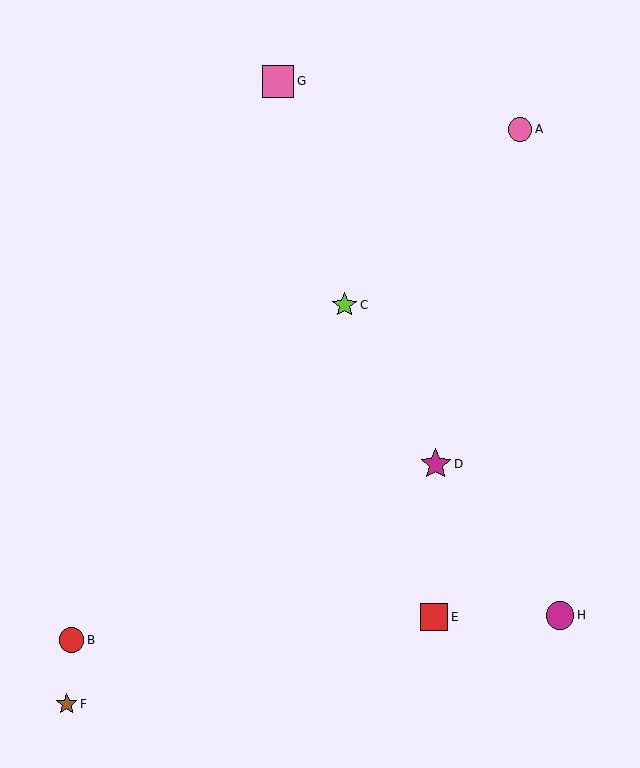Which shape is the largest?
The pink square (labeled G) is the largest.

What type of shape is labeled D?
Shape D is a magenta star.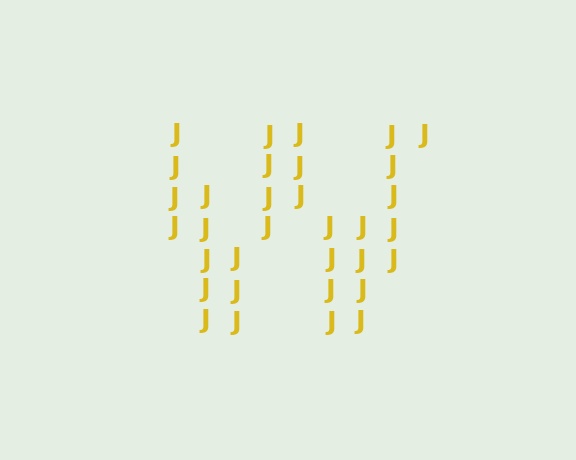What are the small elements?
The small elements are letter J's.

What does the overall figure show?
The overall figure shows the letter W.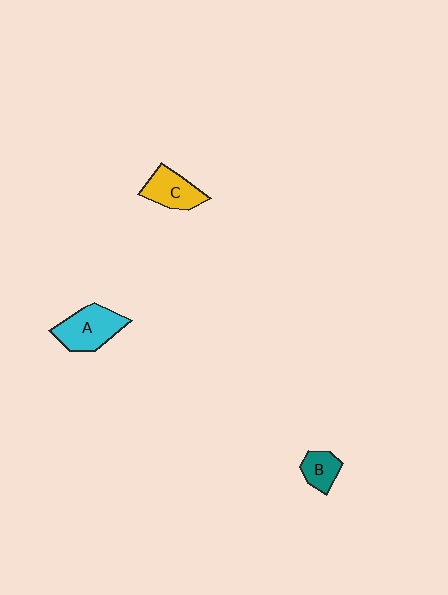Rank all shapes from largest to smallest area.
From largest to smallest: A (cyan), C (yellow), B (teal).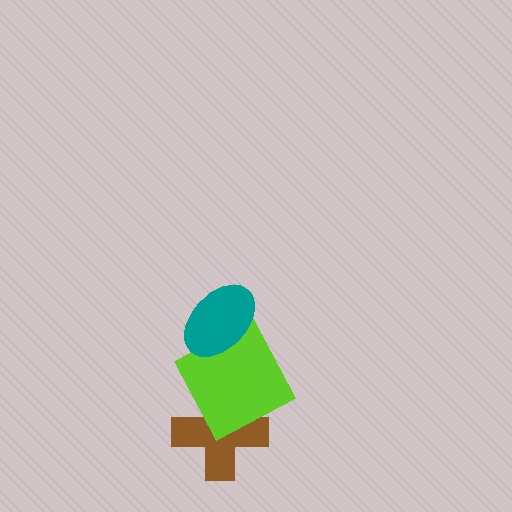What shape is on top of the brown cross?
The lime square is on top of the brown cross.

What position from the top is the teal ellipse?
The teal ellipse is 1st from the top.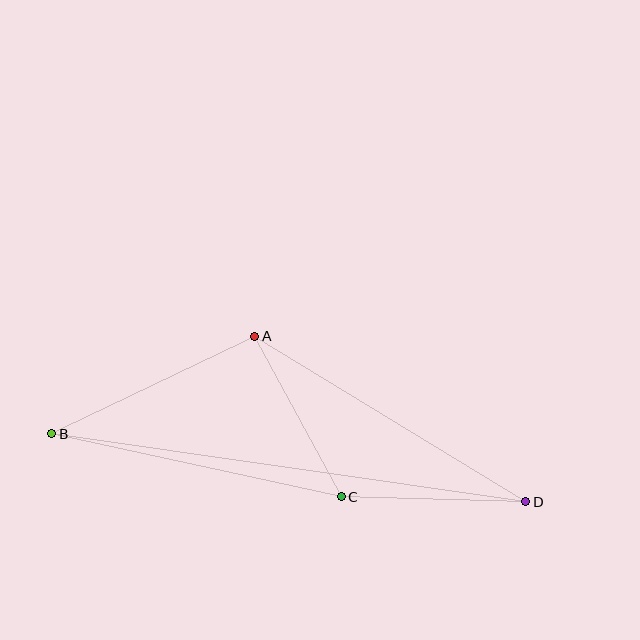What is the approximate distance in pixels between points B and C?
The distance between B and C is approximately 296 pixels.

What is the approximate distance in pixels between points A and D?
The distance between A and D is approximately 318 pixels.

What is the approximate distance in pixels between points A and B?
The distance between A and B is approximately 225 pixels.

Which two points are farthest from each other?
Points B and D are farthest from each other.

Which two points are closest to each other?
Points A and C are closest to each other.